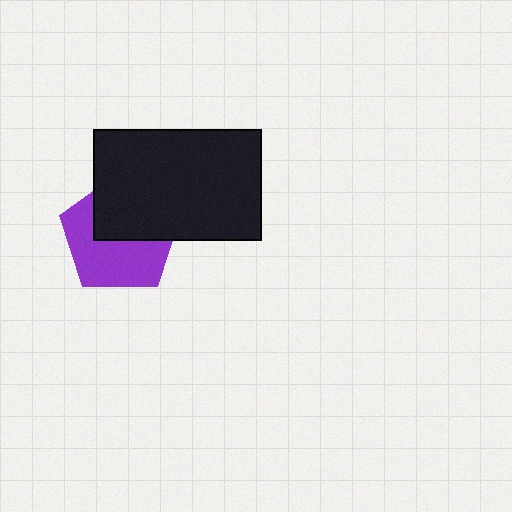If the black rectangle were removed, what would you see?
You would see the complete purple pentagon.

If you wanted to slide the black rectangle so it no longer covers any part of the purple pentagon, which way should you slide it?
Slide it up — that is the most direct way to separate the two shapes.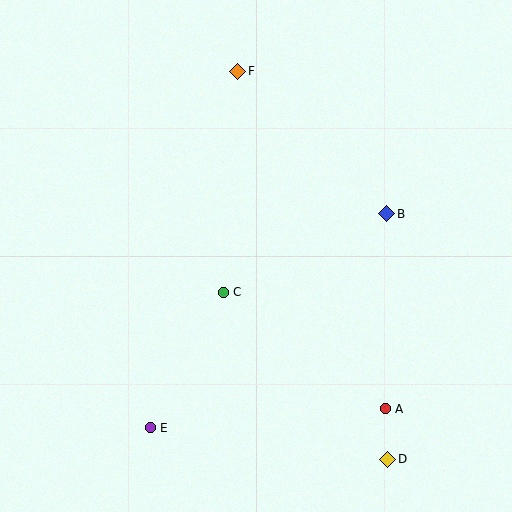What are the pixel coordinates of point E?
Point E is at (150, 428).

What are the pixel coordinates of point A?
Point A is at (385, 409).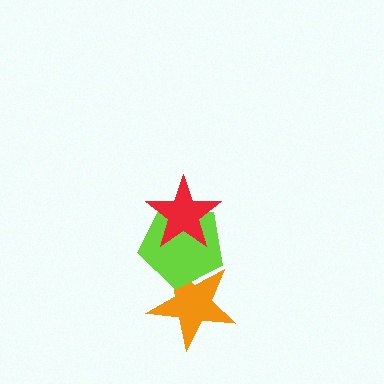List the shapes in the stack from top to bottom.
From top to bottom: the red star, the lime pentagon, the orange star.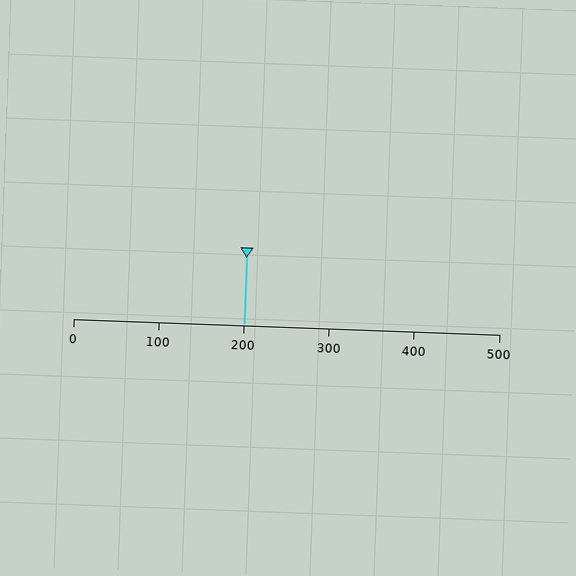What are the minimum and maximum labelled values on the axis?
The axis runs from 0 to 500.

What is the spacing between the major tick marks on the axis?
The major ticks are spaced 100 apart.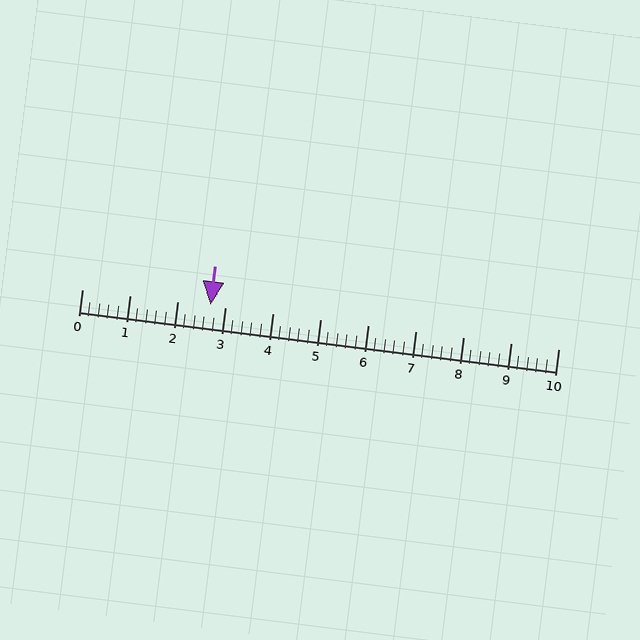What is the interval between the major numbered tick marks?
The major tick marks are spaced 1 units apart.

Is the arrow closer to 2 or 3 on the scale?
The arrow is closer to 3.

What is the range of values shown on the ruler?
The ruler shows values from 0 to 10.